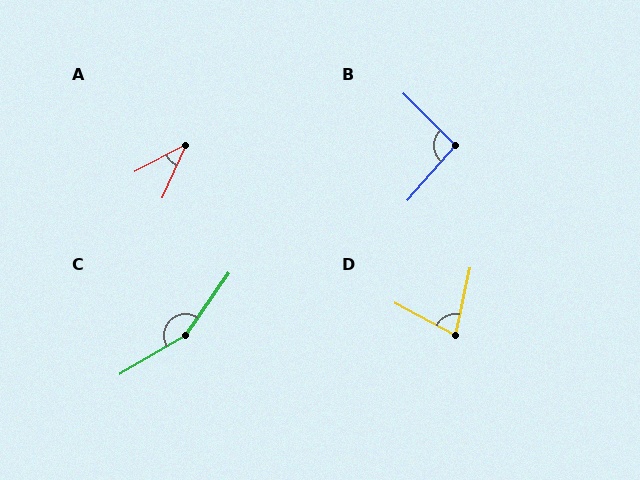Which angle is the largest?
C, at approximately 155 degrees.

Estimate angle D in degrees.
Approximately 74 degrees.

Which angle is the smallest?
A, at approximately 39 degrees.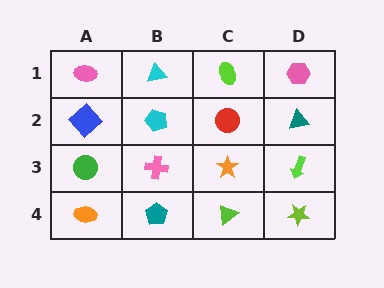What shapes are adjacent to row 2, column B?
A cyan triangle (row 1, column B), a pink cross (row 3, column B), a blue diamond (row 2, column A), a red circle (row 2, column C).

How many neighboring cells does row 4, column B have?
3.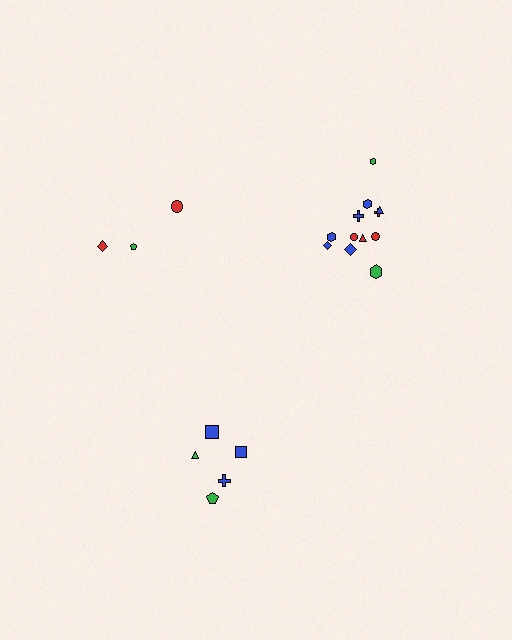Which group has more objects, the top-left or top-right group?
The top-right group.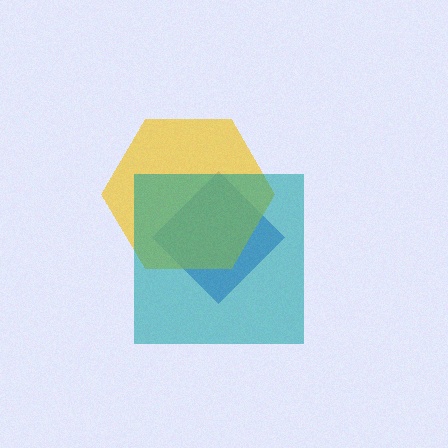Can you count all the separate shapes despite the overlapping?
Yes, there are 3 separate shapes.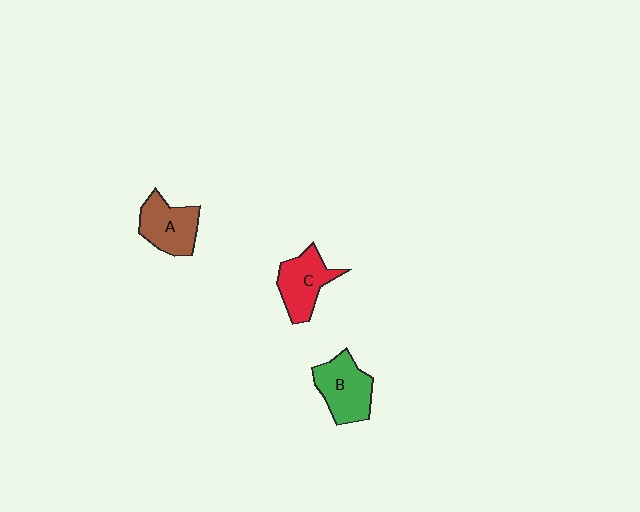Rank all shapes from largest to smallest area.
From largest to smallest: B (green), A (brown), C (red).